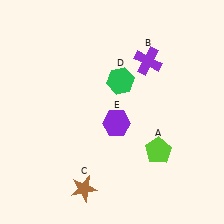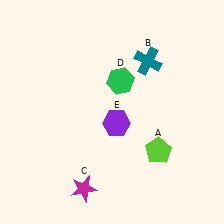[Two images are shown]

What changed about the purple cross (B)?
In Image 1, B is purple. In Image 2, it changed to teal.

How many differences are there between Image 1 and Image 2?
There are 2 differences between the two images.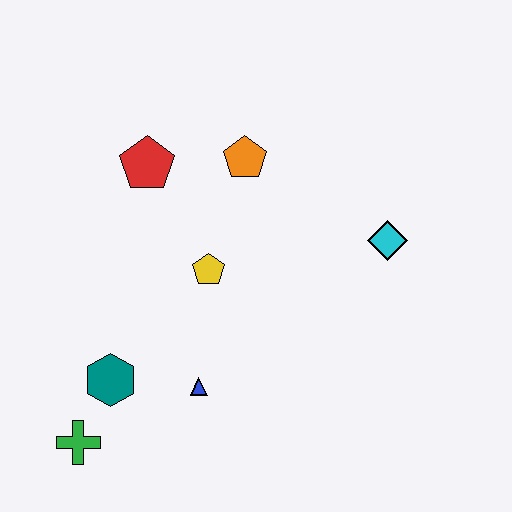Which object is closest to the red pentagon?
The orange pentagon is closest to the red pentagon.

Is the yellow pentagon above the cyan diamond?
No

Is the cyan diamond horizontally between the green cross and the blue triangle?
No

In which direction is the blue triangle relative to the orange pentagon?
The blue triangle is below the orange pentagon.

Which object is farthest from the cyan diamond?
The green cross is farthest from the cyan diamond.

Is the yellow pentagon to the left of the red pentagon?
No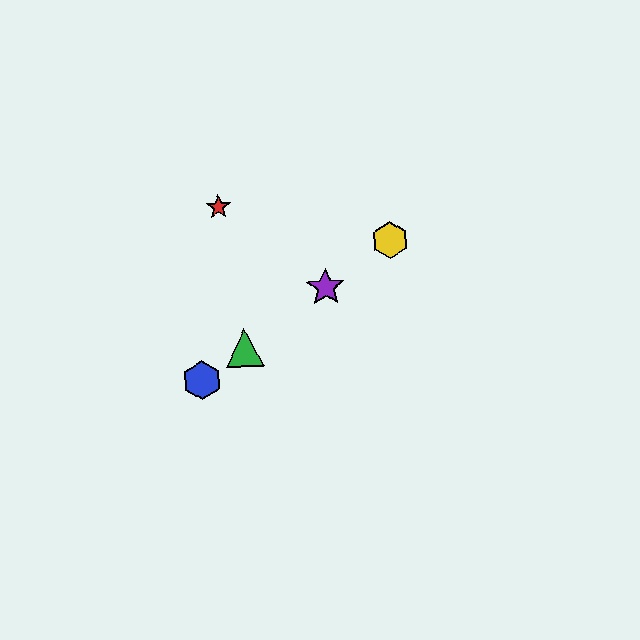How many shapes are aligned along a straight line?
4 shapes (the blue hexagon, the green triangle, the yellow hexagon, the purple star) are aligned along a straight line.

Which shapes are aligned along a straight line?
The blue hexagon, the green triangle, the yellow hexagon, the purple star are aligned along a straight line.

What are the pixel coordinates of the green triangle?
The green triangle is at (244, 348).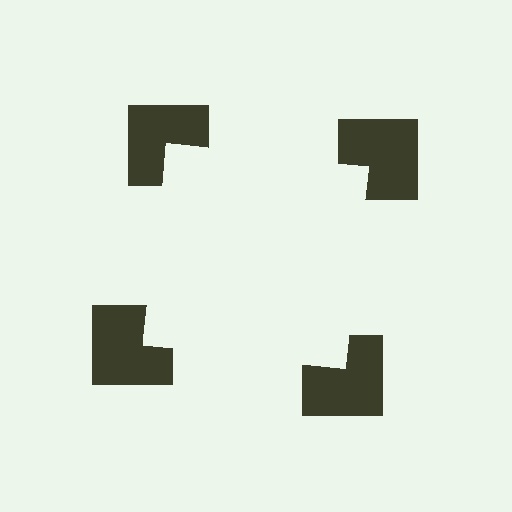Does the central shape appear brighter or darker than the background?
It typically appears slightly brighter than the background, even though no actual brightness change is drawn.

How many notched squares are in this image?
There are 4 — one at each vertex of the illusory square.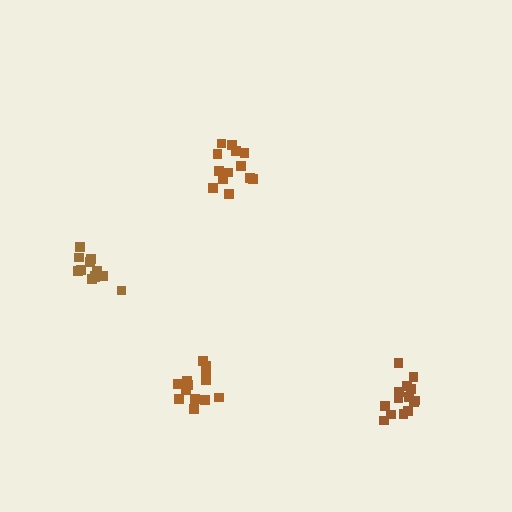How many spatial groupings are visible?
There are 4 spatial groupings.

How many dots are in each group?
Group 1: 13 dots, Group 2: 15 dots, Group 3: 13 dots, Group 4: 12 dots (53 total).